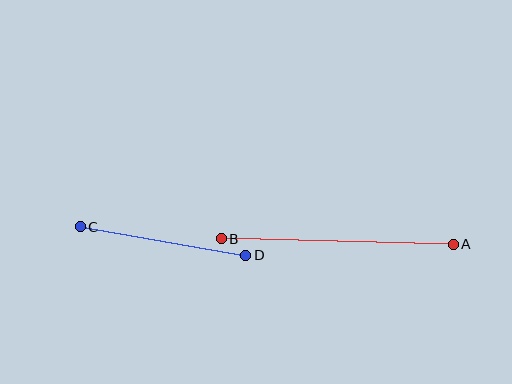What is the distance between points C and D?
The distance is approximately 168 pixels.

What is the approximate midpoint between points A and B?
The midpoint is at approximately (337, 242) pixels.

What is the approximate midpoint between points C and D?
The midpoint is at approximately (163, 241) pixels.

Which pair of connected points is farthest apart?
Points A and B are farthest apart.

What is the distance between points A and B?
The distance is approximately 232 pixels.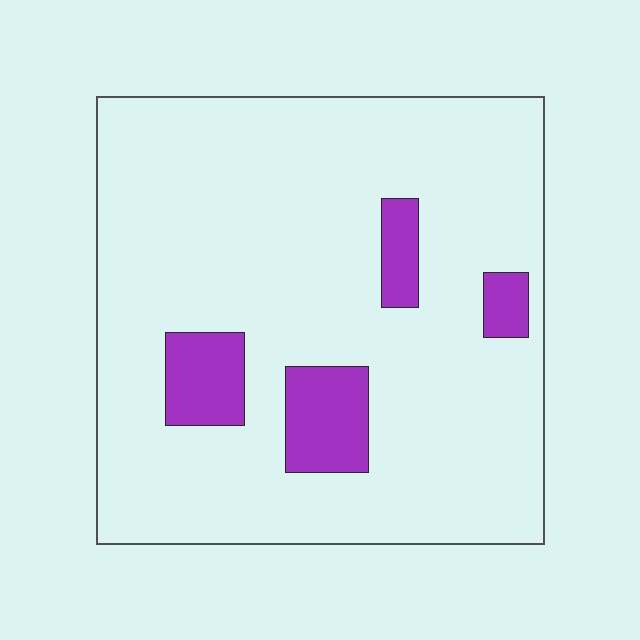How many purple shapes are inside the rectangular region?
4.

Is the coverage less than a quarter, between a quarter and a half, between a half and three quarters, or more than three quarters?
Less than a quarter.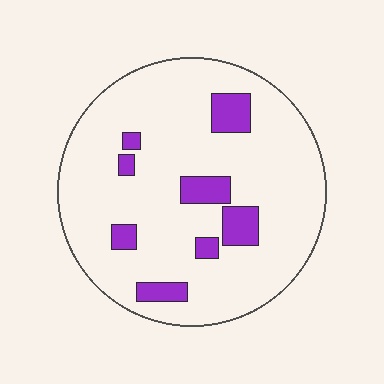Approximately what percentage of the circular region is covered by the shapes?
Approximately 15%.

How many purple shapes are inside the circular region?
8.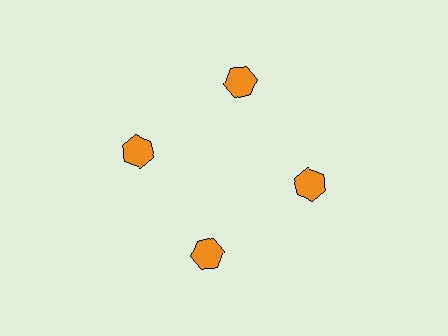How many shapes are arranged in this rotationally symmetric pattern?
There are 4 shapes, arranged in 4 groups of 1.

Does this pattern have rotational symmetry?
Yes, this pattern has 4-fold rotational symmetry. It looks the same after rotating 90 degrees around the center.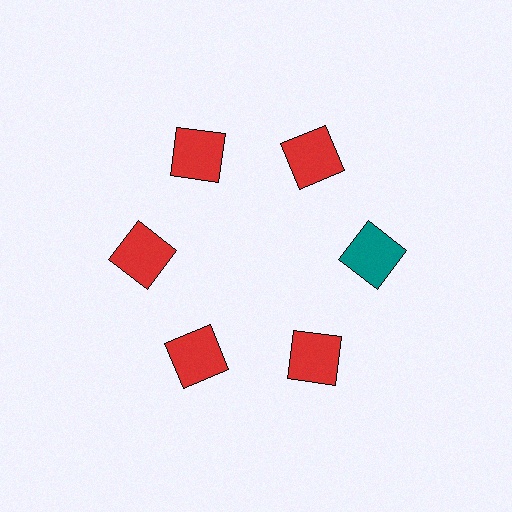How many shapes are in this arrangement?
There are 6 shapes arranged in a ring pattern.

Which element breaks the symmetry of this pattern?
The teal square at roughly the 3 o'clock position breaks the symmetry. All other shapes are red squares.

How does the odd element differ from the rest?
It has a different color: teal instead of red.